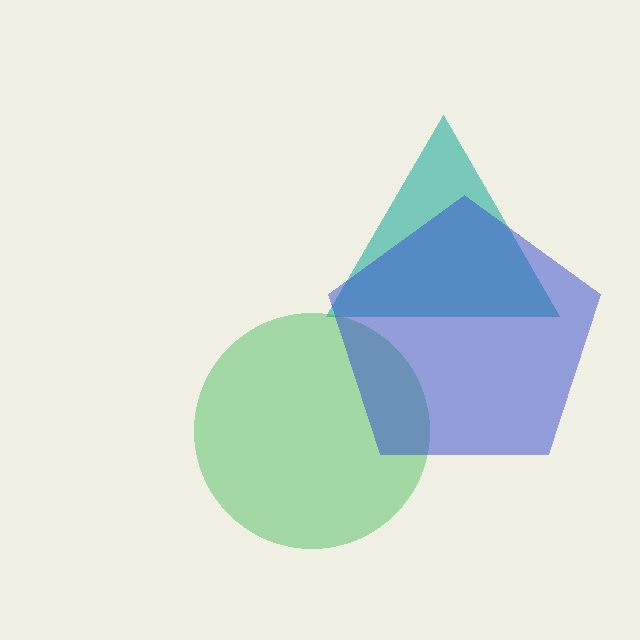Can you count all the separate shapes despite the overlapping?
Yes, there are 3 separate shapes.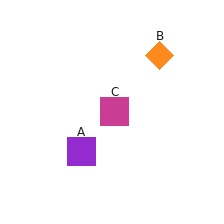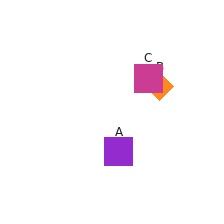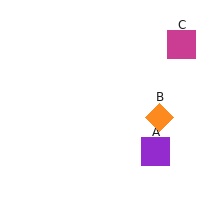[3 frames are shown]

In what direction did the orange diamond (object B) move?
The orange diamond (object B) moved down.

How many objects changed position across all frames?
3 objects changed position: purple square (object A), orange diamond (object B), magenta square (object C).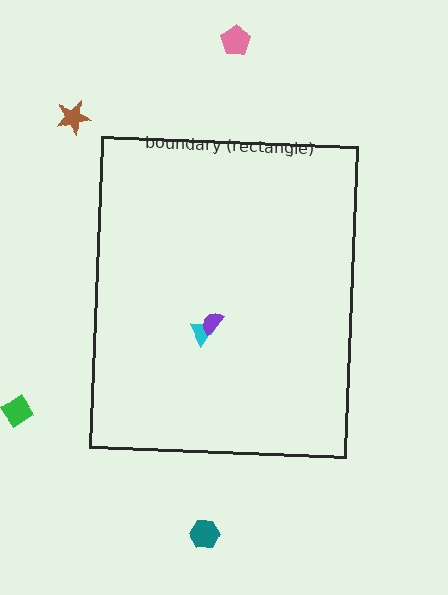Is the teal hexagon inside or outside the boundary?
Outside.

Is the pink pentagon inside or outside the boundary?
Outside.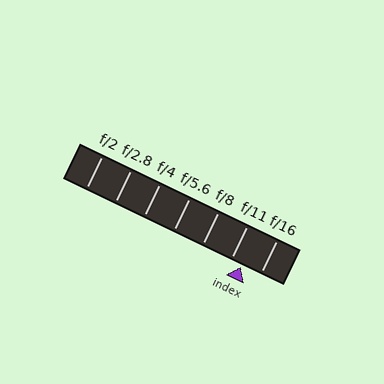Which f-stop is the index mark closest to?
The index mark is closest to f/11.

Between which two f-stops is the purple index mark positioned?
The index mark is between f/11 and f/16.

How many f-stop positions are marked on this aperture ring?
There are 7 f-stop positions marked.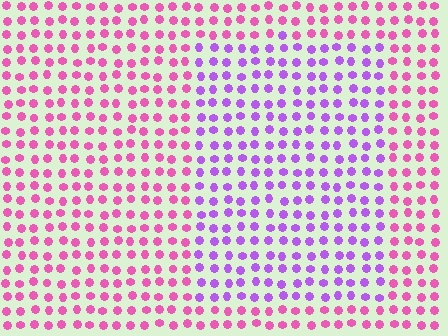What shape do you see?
I see a rectangle.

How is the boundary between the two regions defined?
The boundary is defined purely by a slight shift in hue (about 44 degrees). Spacing, size, and orientation are identical on both sides.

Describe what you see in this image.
The image is filled with small pink elements in a uniform arrangement. A rectangle-shaped region is visible where the elements are tinted to a slightly different hue, forming a subtle color boundary.